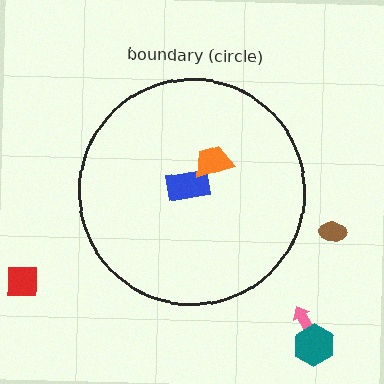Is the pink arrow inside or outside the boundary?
Outside.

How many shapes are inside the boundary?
2 inside, 4 outside.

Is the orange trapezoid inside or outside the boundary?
Inside.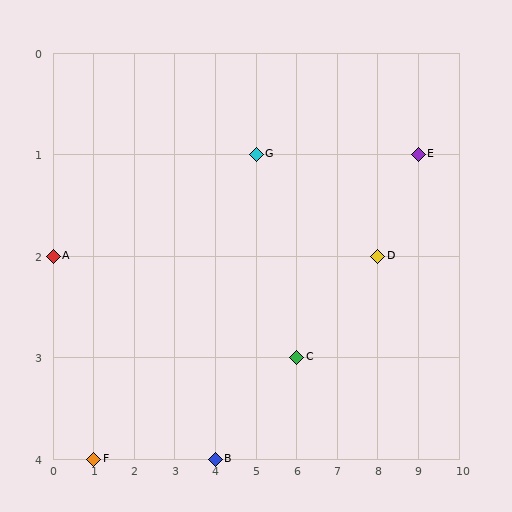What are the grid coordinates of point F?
Point F is at grid coordinates (1, 4).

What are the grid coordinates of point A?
Point A is at grid coordinates (0, 2).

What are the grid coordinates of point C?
Point C is at grid coordinates (6, 3).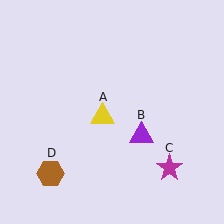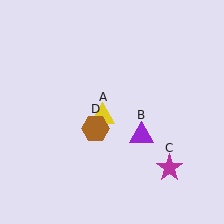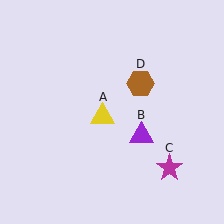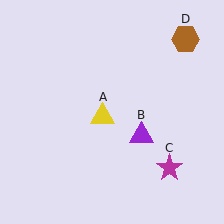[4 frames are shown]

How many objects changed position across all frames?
1 object changed position: brown hexagon (object D).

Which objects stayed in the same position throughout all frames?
Yellow triangle (object A) and purple triangle (object B) and magenta star (object C) remained stationary.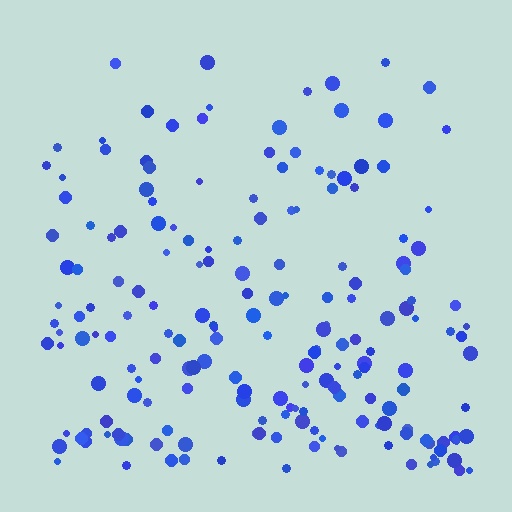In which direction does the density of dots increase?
From top to bottom, with the bottom side densest.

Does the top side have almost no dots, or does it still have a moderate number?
Still a moderate number, just noticeably fewer than the bottom.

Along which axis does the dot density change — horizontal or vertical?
Vertical.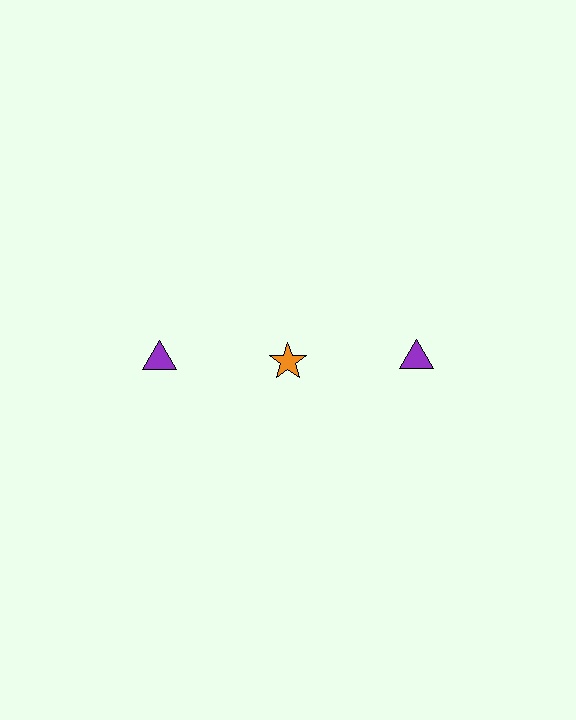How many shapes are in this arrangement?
There are 3 shapes arranged in a grid pattern.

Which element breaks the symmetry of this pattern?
The orange star in the top row, second from left column breaks the symmetry. All other shapes are purple triangles.